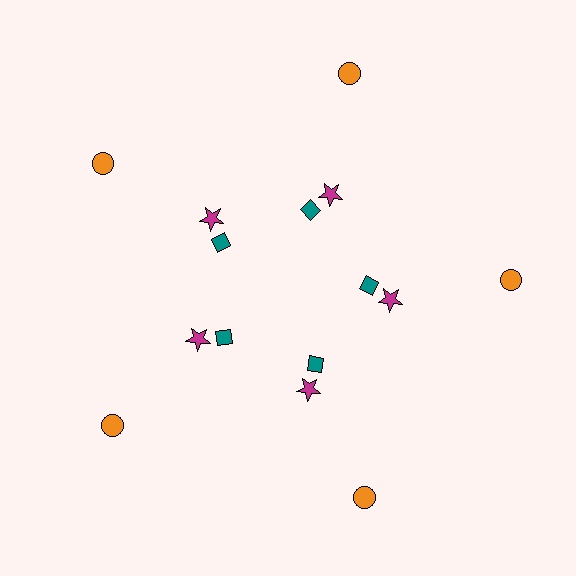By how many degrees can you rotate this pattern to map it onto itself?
The pattern maps onto itself every 72 degrees of rotation.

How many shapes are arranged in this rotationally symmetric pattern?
There are 15 shapes, arranged in 5 groups of 3.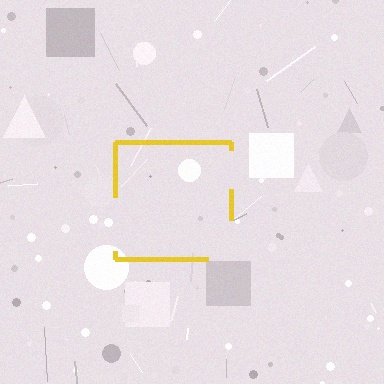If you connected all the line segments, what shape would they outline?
They would outline a square.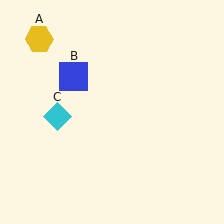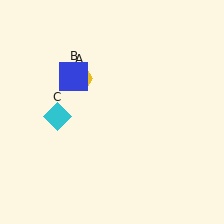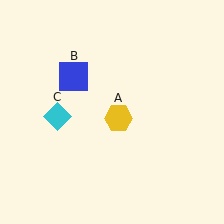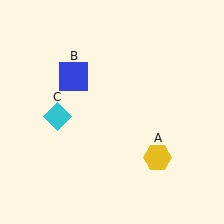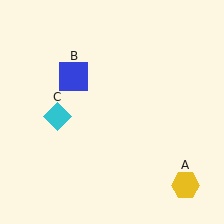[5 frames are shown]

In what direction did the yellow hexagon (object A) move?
The yellow hexagon (object A) moved down and to the right.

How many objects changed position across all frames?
1 object changed position: yellow hexagon (object A).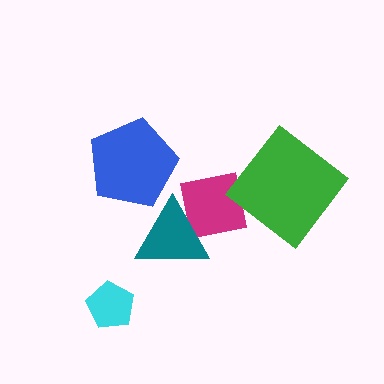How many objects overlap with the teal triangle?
1 object overlaps with the teal triangle.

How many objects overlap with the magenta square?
1 object overlaps with the magenta square.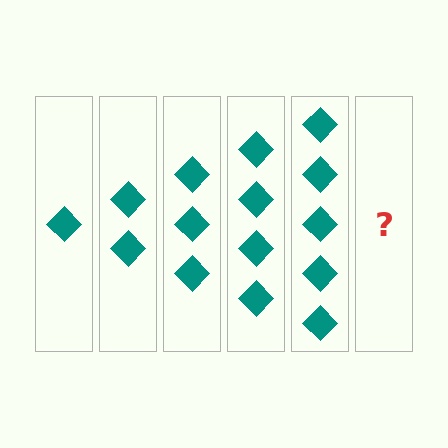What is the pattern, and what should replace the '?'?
The pattern is that each step adds one more diamond. The '?' should be 6 diamonds.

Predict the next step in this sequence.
The next step is 6 diamonds.